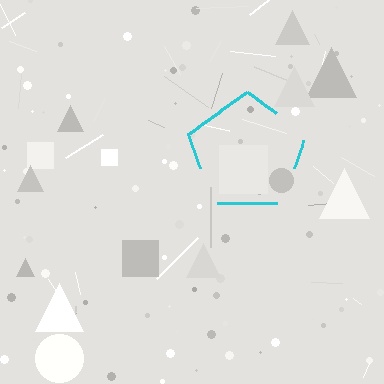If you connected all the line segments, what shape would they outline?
They would outline a pentagon.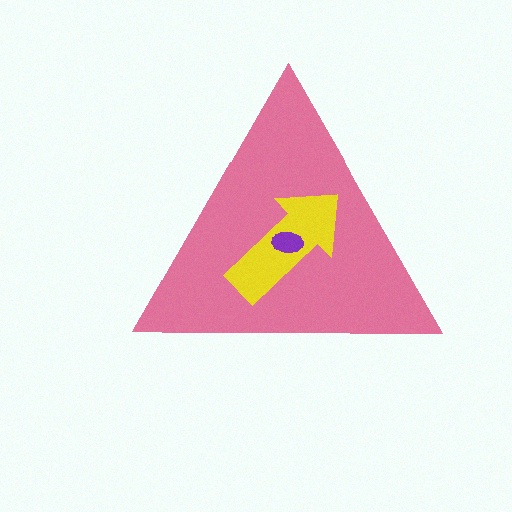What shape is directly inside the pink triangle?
The yellow arrow.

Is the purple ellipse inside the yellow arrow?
Yes.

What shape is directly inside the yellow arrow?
The purple ellipse.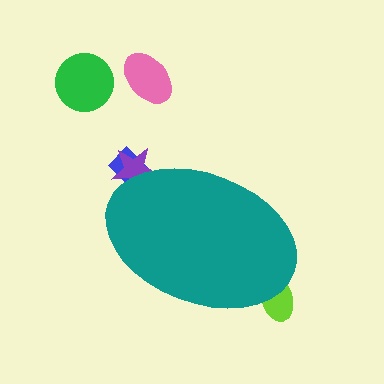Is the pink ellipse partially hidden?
No, the pink ellipse is fully visible.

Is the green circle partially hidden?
No, the green circle is fully visible.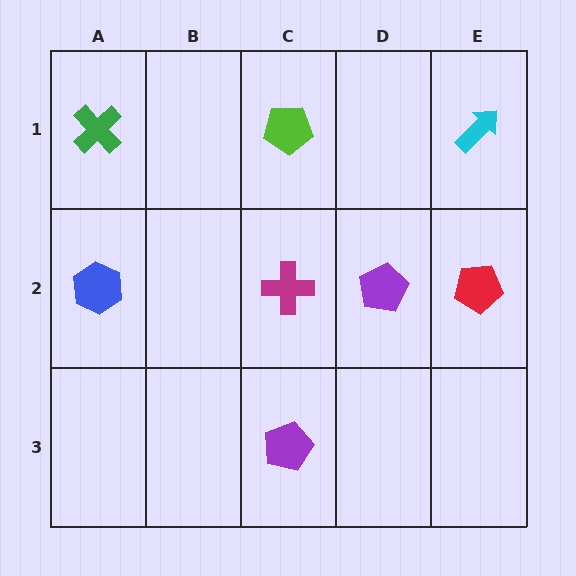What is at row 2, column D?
A purple pentagon.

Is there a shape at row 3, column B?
No, that cell is empty.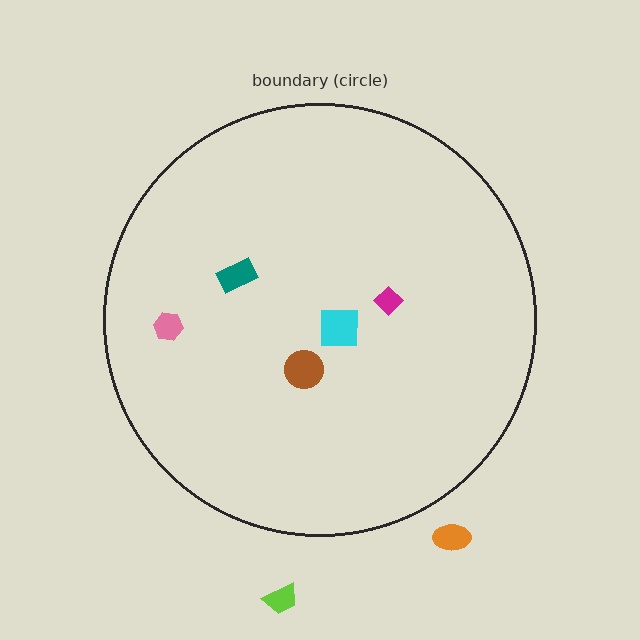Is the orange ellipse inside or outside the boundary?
Outside.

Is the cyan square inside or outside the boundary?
Inside.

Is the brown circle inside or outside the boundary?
Inside.